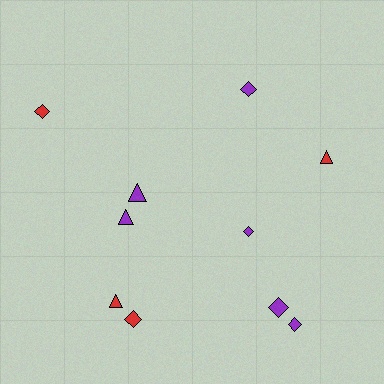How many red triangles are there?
There are 2 red triangles.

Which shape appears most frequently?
Diamond, with 6 objects.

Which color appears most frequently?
Purple, with 6 objects.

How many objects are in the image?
There are 10 objects.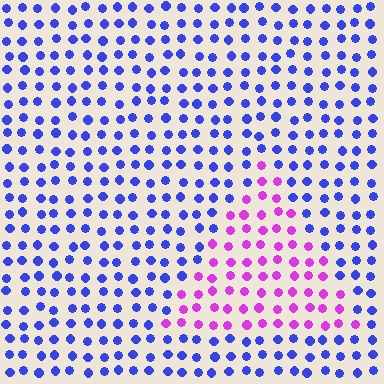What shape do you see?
I see a triangle.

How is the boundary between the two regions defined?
The boundary is defined purely by a slight shift in hue (about 62 degrees). Spacing, size, and orientation are identical on both sides.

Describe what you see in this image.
The image is filled with small blue elements in a uniform arrangement. A triangle-shaped region is visible where the elements are tinted to a slightly different hue, forming a subtle color boundary.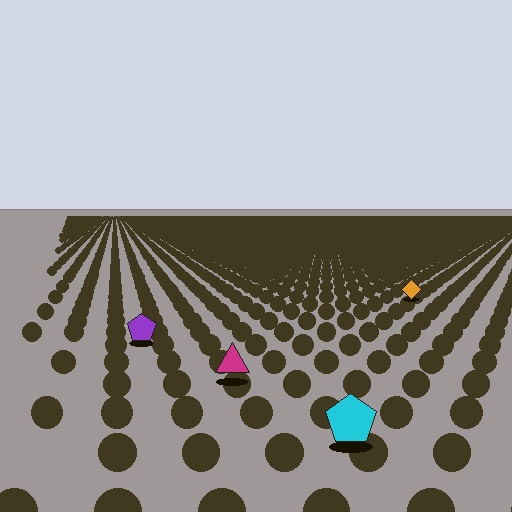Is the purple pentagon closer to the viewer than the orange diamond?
Yes. The purple pentagon is closer — you can tell from the texture gradient: the ground texture is coarser near it.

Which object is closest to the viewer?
The cyan pentagon is closest. The texture marks near it are larger and more spread out.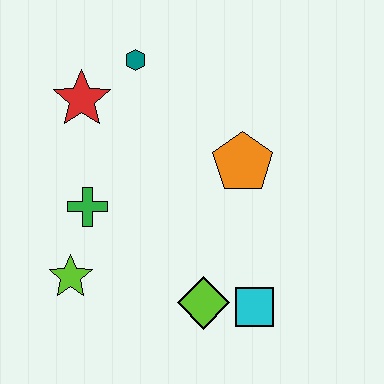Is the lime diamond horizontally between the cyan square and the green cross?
Yes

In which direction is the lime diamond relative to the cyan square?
The lime diamond is to the left of the cyan square.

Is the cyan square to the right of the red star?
Yes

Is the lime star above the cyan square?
Yes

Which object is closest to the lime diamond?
The cyan square is closest to the lime diamond.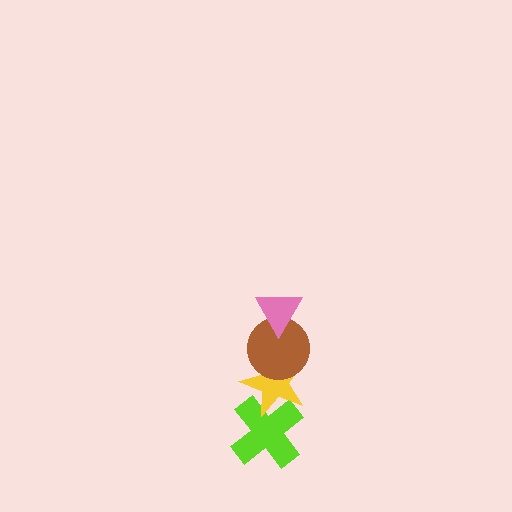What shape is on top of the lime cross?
The yellow star is on top of the lime cross.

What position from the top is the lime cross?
The lime cross is 4th from the top.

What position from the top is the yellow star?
The yellow star is 3rd from the top.